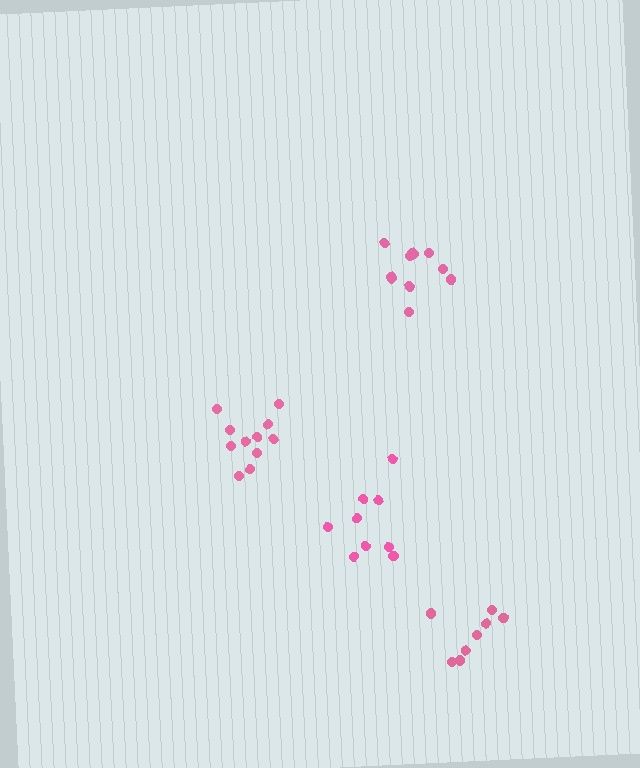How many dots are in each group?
Group 1: 11 dots, Group 2: 11 dots, Group 3: 9 dots, Group 4: 8 dots (39 total).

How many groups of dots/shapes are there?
There are 4 groups.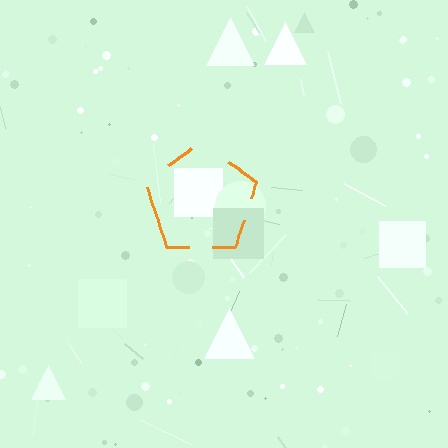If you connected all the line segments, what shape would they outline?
They would outline a pentagon.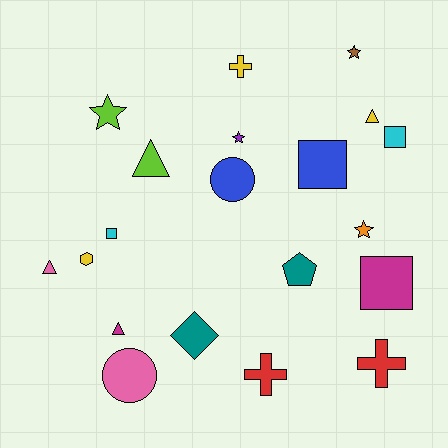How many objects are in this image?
There are 20 objects.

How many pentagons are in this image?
There is 1 pentagon.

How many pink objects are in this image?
There are 2 pink objects.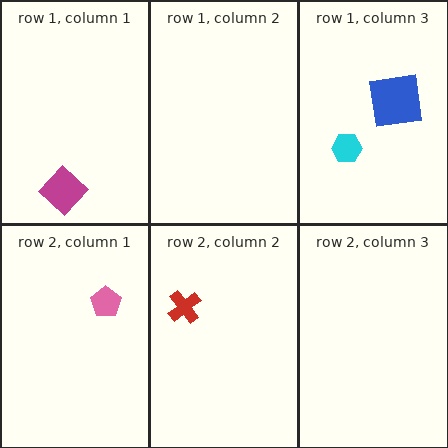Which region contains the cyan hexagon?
The row 1, column 3 region.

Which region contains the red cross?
The row 2, column 2 region.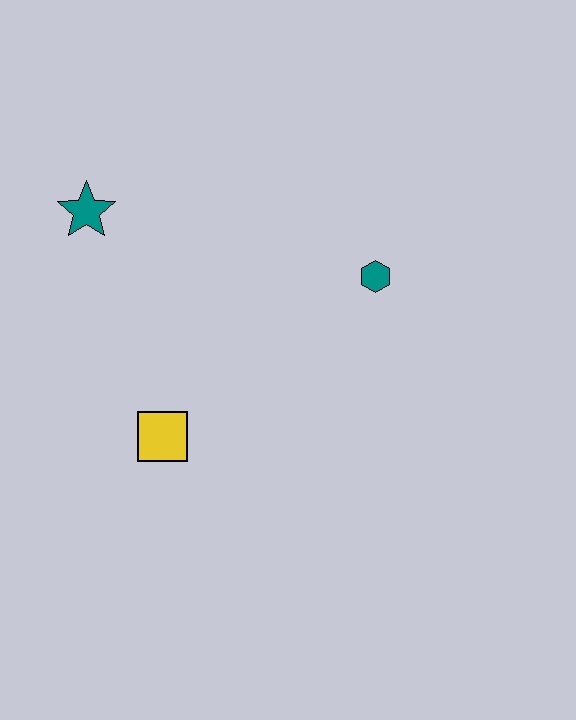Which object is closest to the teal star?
The yellow square is closest to the teal star.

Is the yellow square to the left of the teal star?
No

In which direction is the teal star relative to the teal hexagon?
The teal star is to the left of the teal hexagon.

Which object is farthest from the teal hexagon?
The teal star is farthest from the teal hexagon.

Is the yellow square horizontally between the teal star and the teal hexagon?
Yes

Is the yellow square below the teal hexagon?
Yes